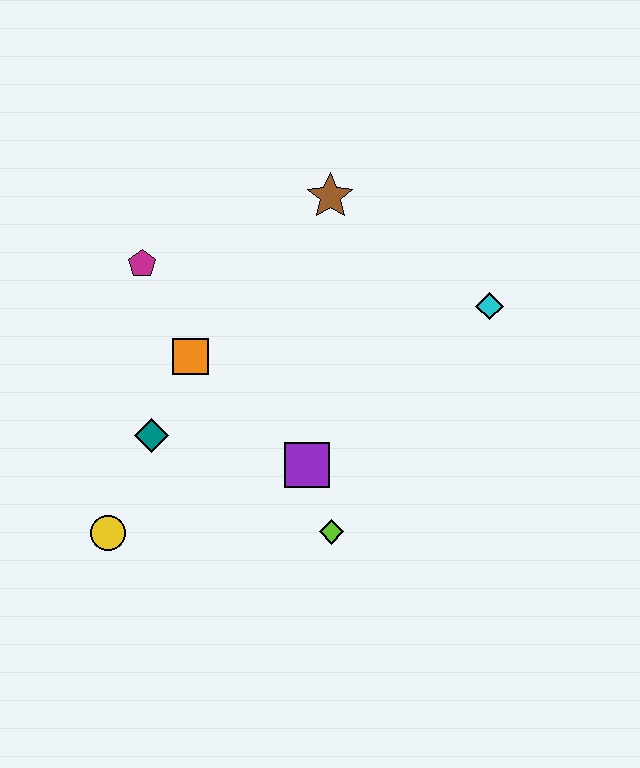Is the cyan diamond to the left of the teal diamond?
No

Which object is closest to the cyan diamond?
The brown star is closest to the cyan diamond.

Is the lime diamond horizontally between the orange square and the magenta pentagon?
No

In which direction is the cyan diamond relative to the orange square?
The cyan diamond is to the right of the orange square.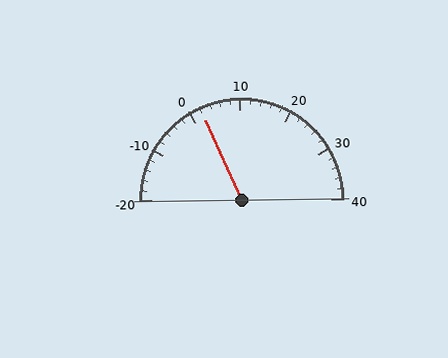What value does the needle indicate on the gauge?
The needle indicates approximately 2.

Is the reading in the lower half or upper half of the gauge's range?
The reading is in the lower half of the range (-20 to 40).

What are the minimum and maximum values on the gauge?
The gauge ranges from -20 to 40.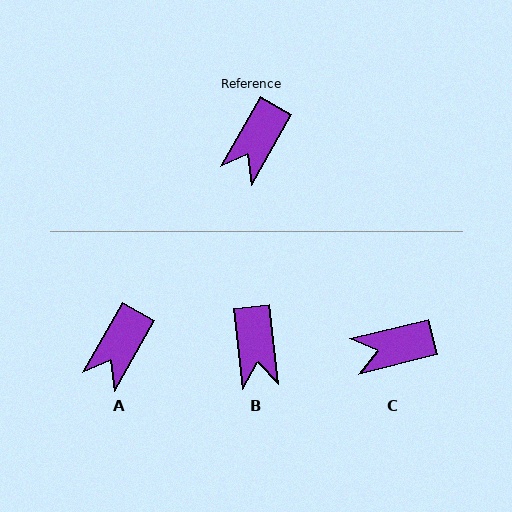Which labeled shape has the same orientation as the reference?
A.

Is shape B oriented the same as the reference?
No, it is off by about 36 degrees.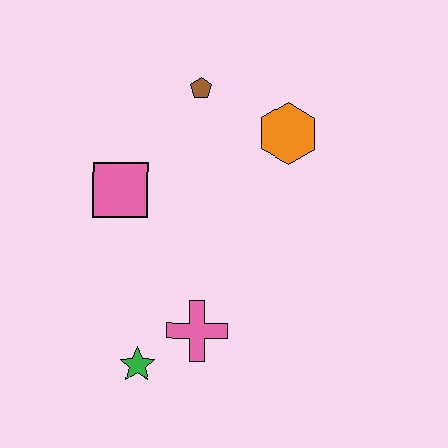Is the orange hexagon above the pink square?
Yes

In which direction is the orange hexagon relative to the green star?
The orange hexagon is above the green star.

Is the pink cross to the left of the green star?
No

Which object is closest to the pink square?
The brown pentagon is closest to the pink square.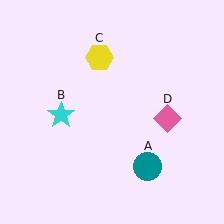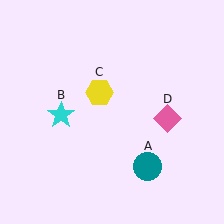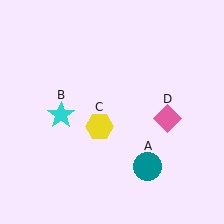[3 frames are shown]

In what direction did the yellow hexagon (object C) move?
The yellow hexagon (object C) moved down.